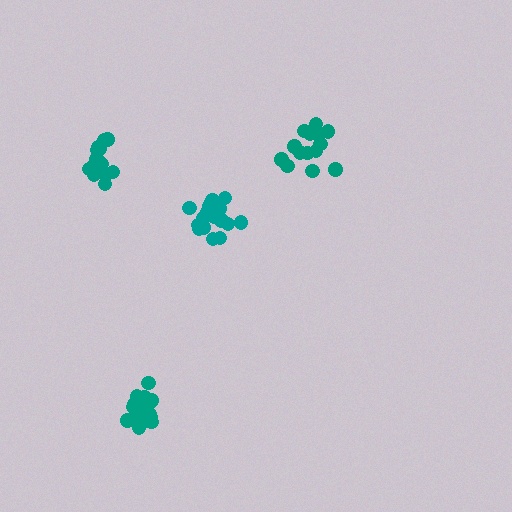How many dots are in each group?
Group 1: 14 dots, Group 2: 15 dots, Group 3: 20 dots, Group 4: 18 dots (67 total).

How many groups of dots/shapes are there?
There are 4 groups.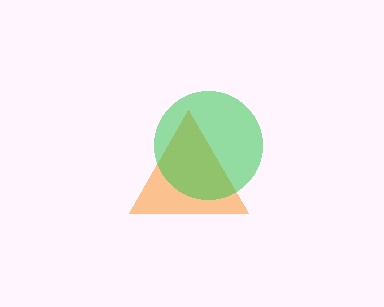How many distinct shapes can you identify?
There are 2 distinct shapes: an orange triangle, a green circle.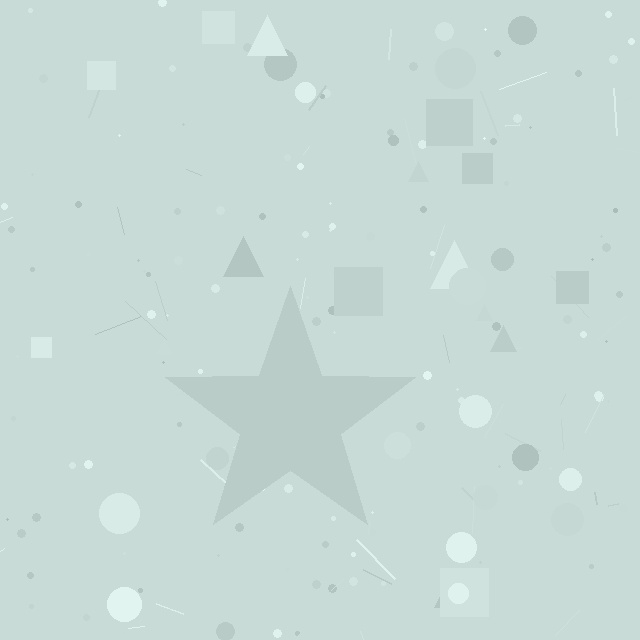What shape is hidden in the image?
A star is hidden in the image.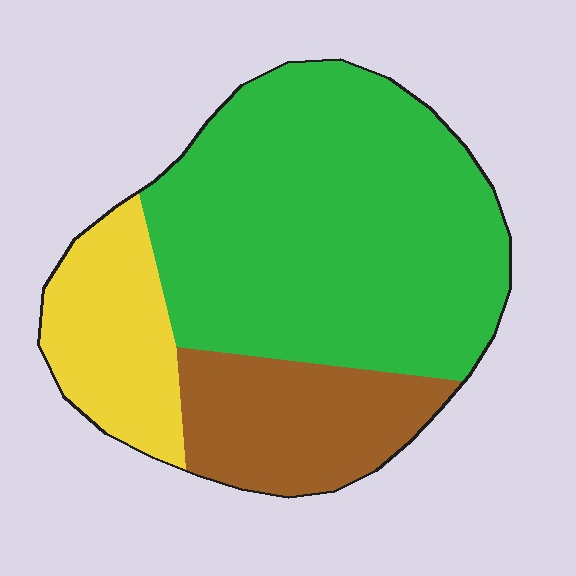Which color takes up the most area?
Green, at roughly 60%.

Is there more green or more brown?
Green.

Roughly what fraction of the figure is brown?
Brown takes up about one fifth (1/5) of the figure.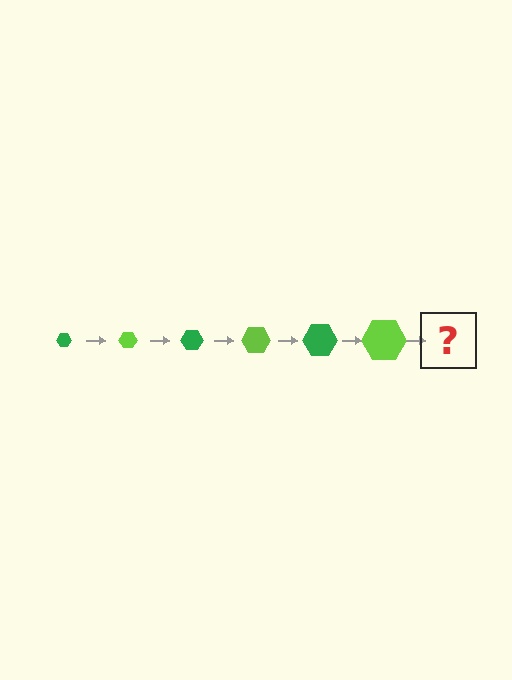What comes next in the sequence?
The next element should be a green hexagon, larger than the previous one.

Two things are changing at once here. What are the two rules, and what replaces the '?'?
The two rules are that the hexagon grows larger each step and the color cycles through green and lime. The '?' should be a green hexagon, larger than the previous one.